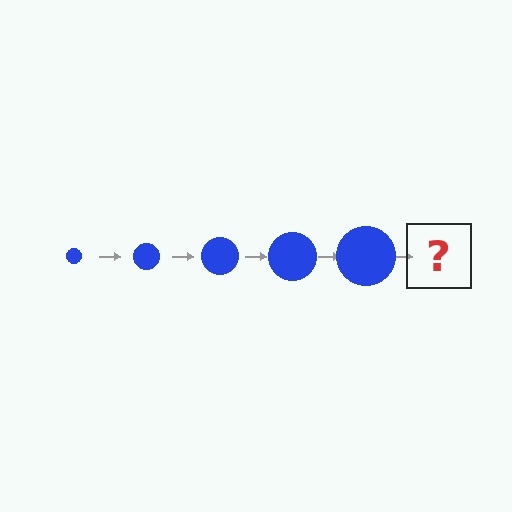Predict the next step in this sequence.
The next step is a blue circle, larger than the previous one.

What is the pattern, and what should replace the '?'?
The pattern is that the circle gets progressively larger each step. The '?' should be a blue circle, larger than the previous one.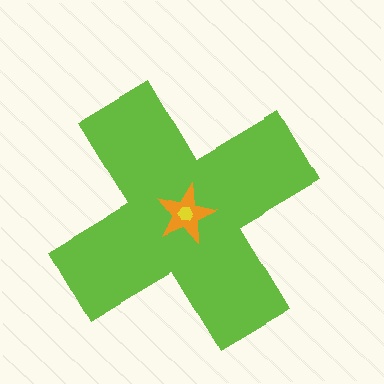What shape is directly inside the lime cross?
The orange star.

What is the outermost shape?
The lime cross.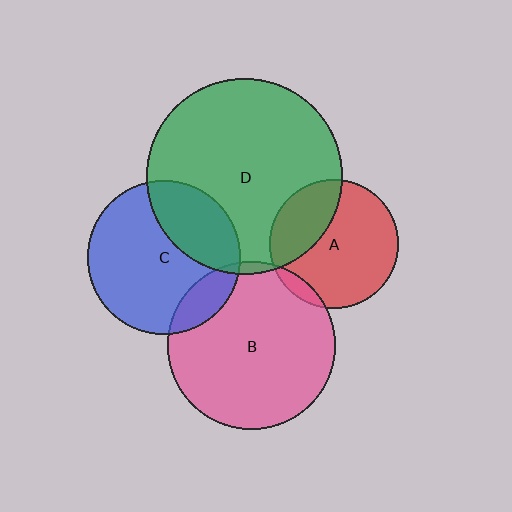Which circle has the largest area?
Circle D (green).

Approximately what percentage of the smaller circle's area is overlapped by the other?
Approximately 5%.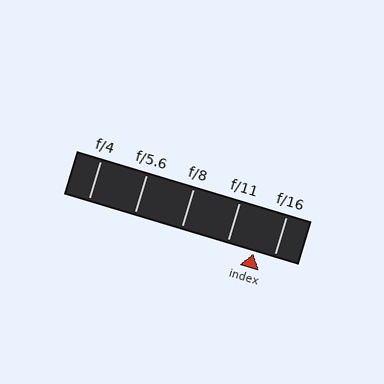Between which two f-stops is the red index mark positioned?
The index mark is between f/11 and f/16.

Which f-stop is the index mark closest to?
The index mark is closest to f/16.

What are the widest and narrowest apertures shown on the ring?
The widest aperture shown is f/4 and the narrowest is f/16.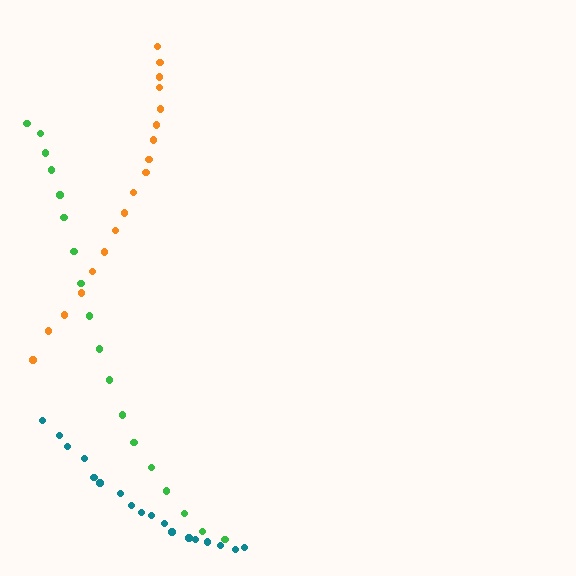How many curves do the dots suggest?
There are 3 distinct paths.